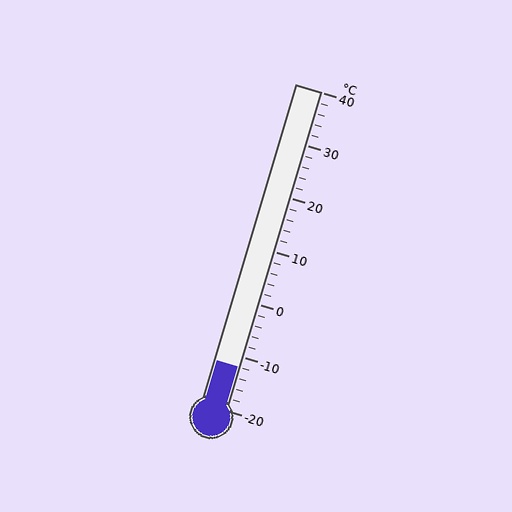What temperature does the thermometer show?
The thermometer shows approximately -12°C.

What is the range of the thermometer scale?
The thermometer scale ranges from -20°C to 40°C.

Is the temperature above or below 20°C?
The temperature is below 20°C.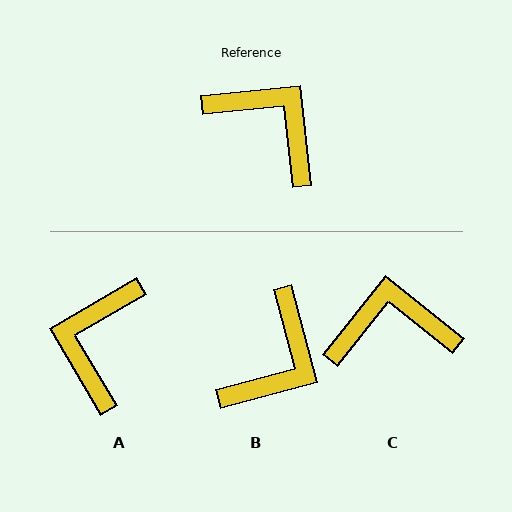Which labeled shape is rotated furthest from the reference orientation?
A, about 114 degrees away.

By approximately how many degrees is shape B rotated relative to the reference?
Approximately 81 degrees clockwise.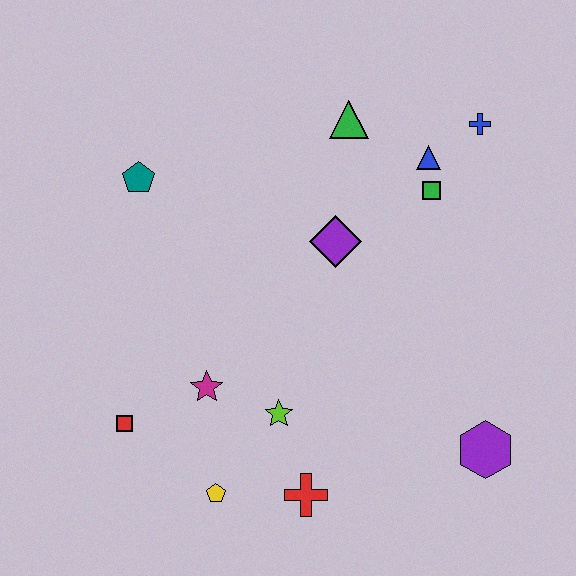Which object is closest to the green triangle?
The blue triangle is closest to the green triangle.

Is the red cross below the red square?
Yes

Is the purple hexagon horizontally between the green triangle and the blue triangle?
No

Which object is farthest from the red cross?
The blue cross is farthest from the red cross.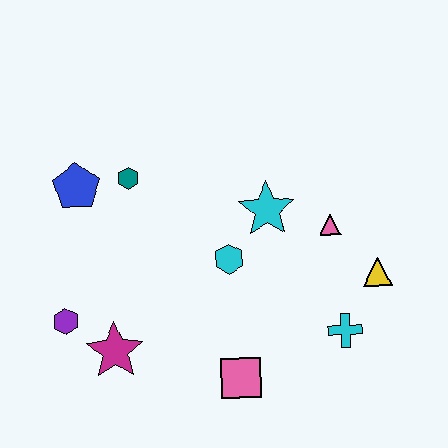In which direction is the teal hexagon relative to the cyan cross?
The teal hexagon is to the left of the cyan cross.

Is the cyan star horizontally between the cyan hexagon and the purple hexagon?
No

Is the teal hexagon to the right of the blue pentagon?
Yes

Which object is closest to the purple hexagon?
The magenta star is closest to the purple hexagon.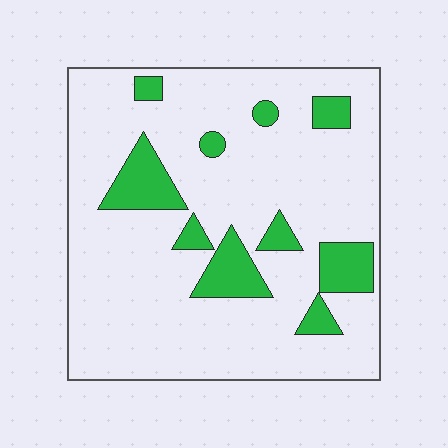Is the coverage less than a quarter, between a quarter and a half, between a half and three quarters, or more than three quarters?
Less than a quarter.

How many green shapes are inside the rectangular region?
10.